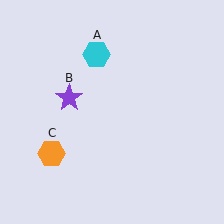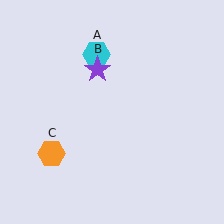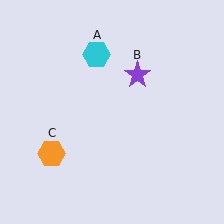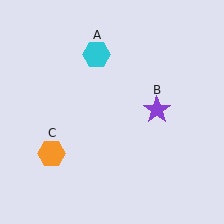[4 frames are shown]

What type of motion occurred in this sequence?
The purple star (object B) rotated clockwise around the center of the scene.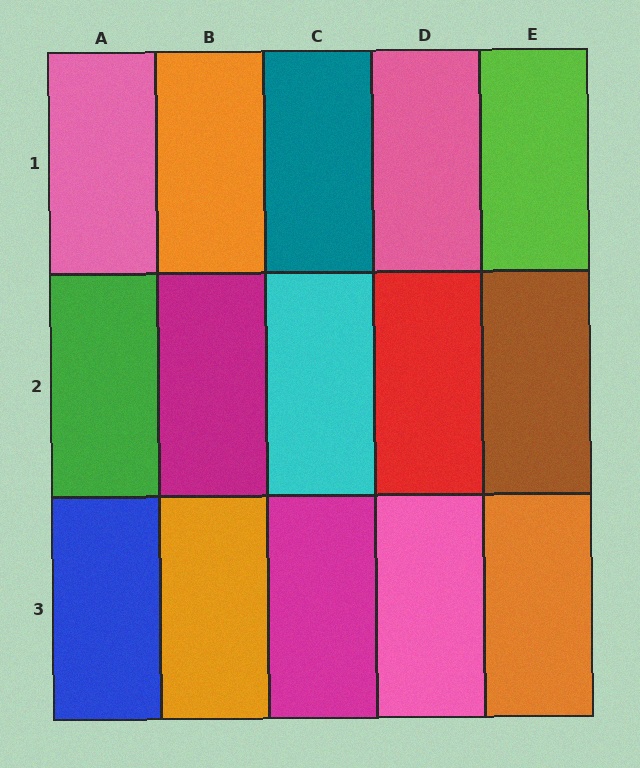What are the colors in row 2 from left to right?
Green, magenta, cyan, red, brown.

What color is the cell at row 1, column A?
Pink.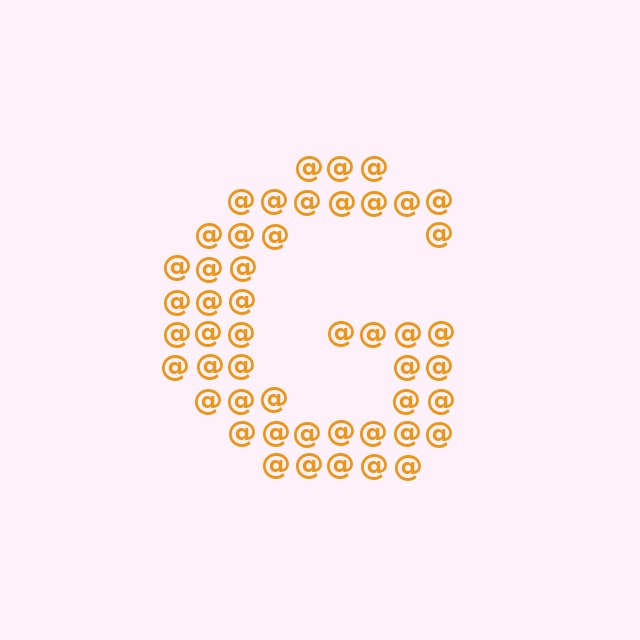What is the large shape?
The large shape is the letter G.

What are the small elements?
The small elements are at signs.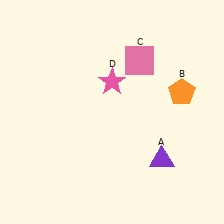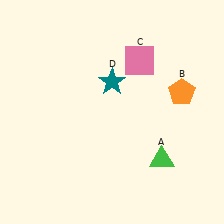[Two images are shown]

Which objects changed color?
A changed from purple to green. D changed from pink to teal.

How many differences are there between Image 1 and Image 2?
There are 2 differences between the two images.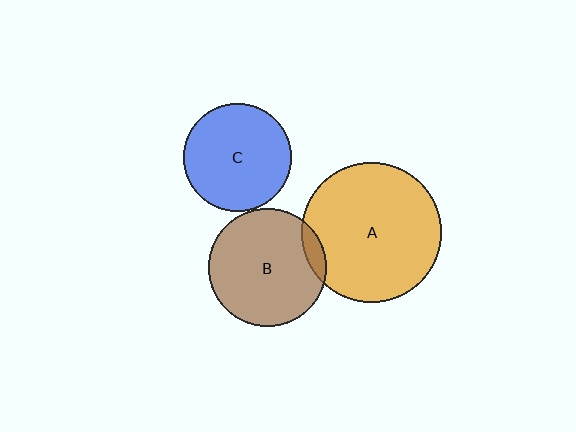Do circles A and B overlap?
Yes.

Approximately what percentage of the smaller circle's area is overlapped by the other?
Approximately 10%.